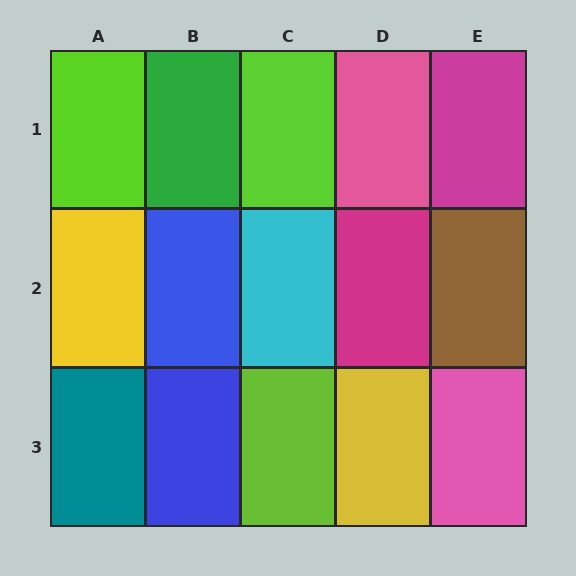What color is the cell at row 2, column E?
Brown.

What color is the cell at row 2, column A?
Yellow.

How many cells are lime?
3 cells are lime.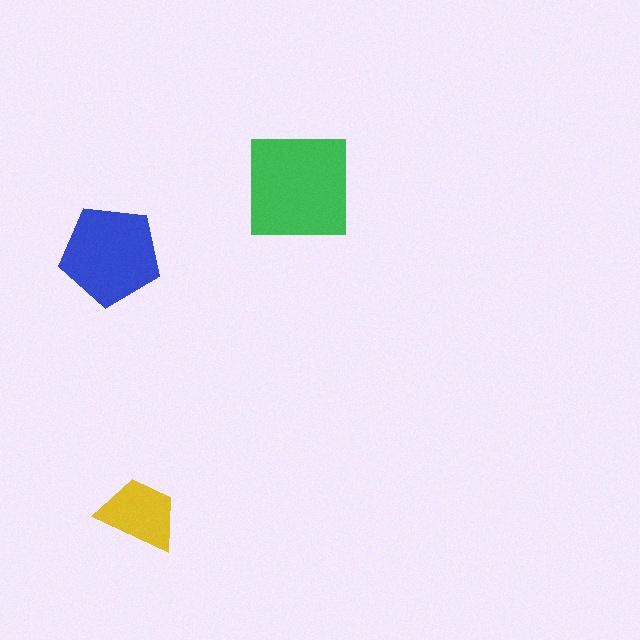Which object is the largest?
The green square.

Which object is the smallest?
The yellow trapezoid.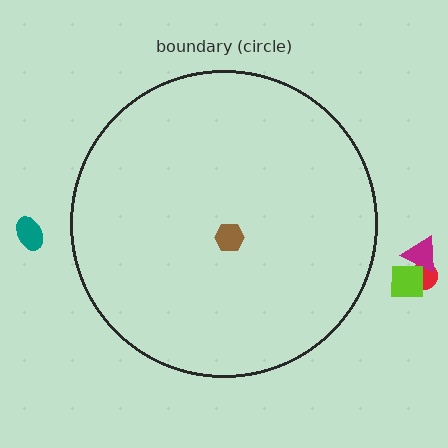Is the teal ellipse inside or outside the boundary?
Outside.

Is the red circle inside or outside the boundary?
Outside.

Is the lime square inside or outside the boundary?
Outside.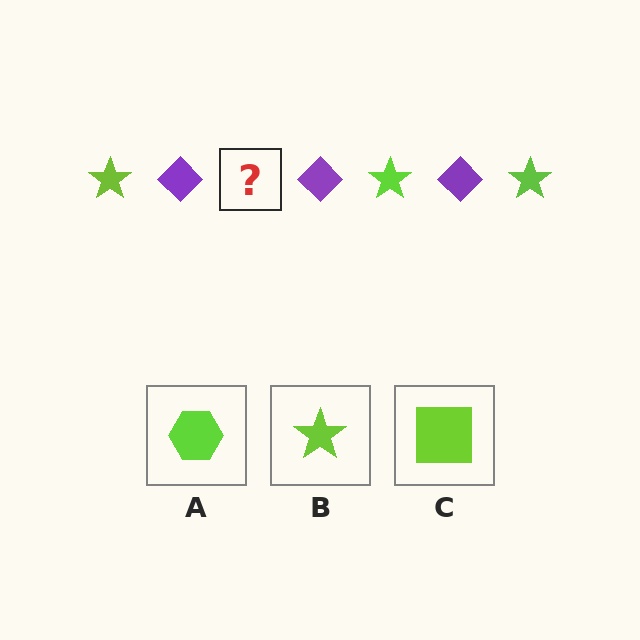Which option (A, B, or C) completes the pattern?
B.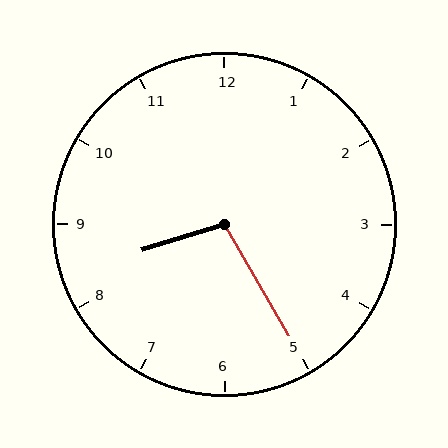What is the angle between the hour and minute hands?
Approximately 102 degrees.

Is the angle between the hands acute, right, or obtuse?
It is obtuse.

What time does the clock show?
8:25.